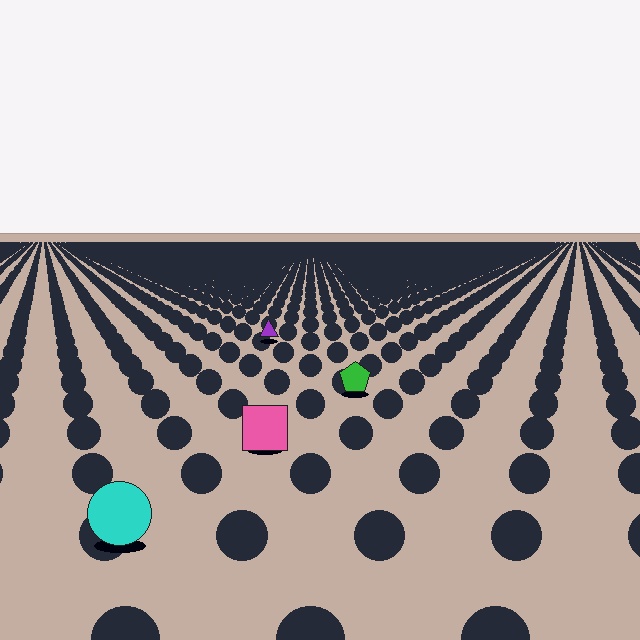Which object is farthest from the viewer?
The purple triangle is farthest from the viewer. It appears smaller and the ground texture around it is denser.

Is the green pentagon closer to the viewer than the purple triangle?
Yes. The green pentagon is closer — you can tell from the texture gradient: the ground texture is coarser near it.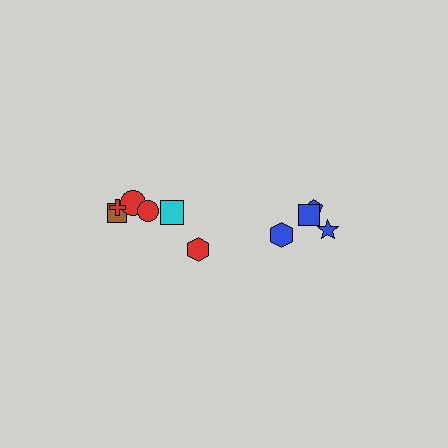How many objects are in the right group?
There are 4 objects.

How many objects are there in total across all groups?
There are 10 objects.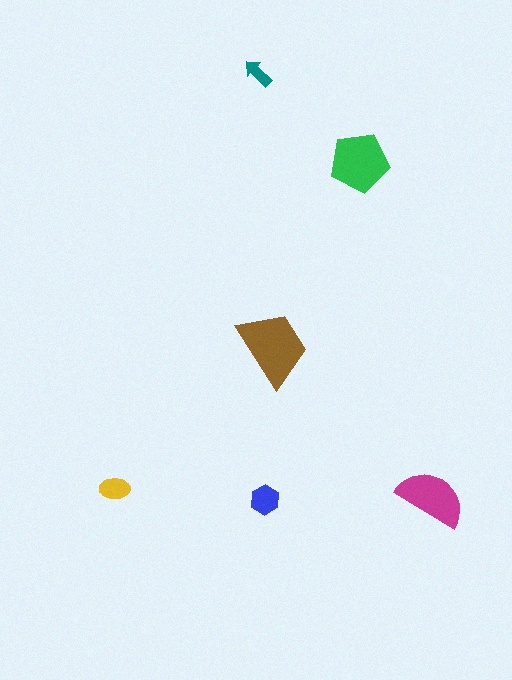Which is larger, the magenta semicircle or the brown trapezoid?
The brown trapezoid.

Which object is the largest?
The brown trapezoid.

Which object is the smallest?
The teal arrow.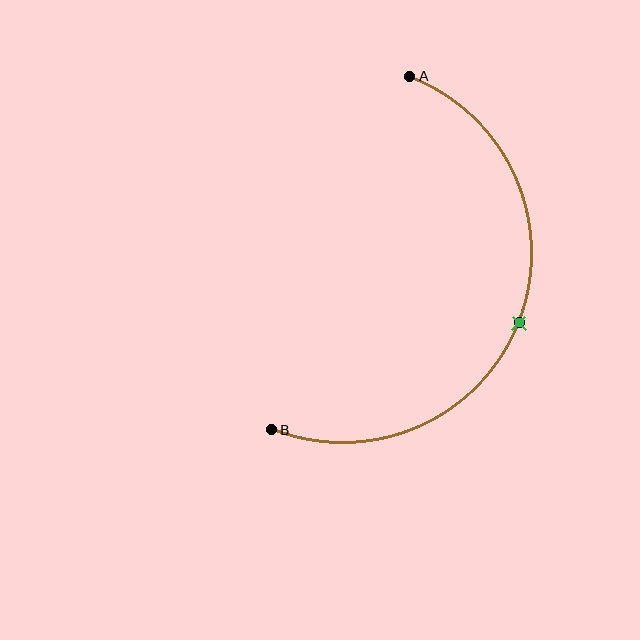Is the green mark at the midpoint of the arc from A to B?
Yes. The green mark lies on the arc at equal arc-length from both A and B — it is the arc midpoint.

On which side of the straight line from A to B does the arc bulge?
The arc bulges to the right of the straight line connecting A and B.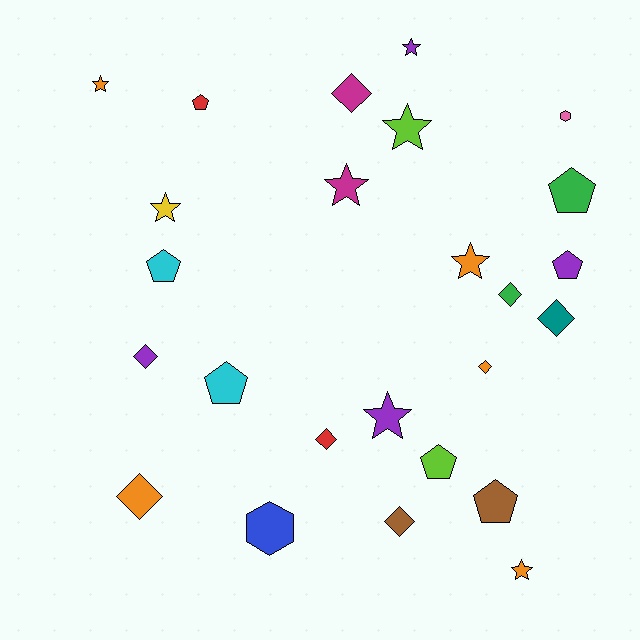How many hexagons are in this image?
There are 2 hexagons.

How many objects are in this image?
There are 25 objects.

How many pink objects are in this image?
There is 1 pink object.